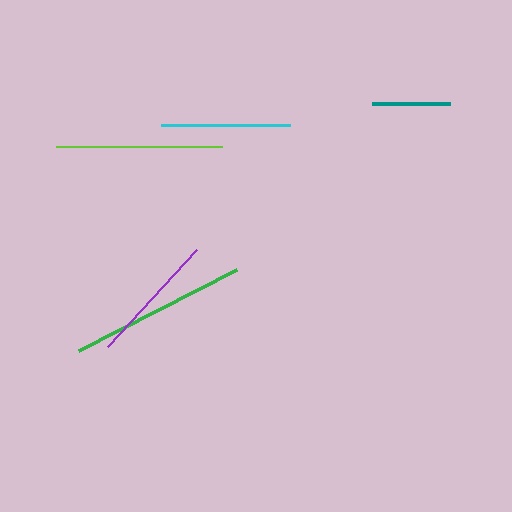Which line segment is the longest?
The green line is the longest at approximately 178 pixels.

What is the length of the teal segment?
The teal segment is approximately 78 pixels long.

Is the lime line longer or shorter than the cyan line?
The lime line is longer than the cyan line.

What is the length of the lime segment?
The lime segment is approximately 167 pixels long.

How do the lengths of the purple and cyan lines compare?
The purple and cyan lines are approximately the same length.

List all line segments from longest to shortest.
From longest to shortest: green, lime, purple, cyan, teal.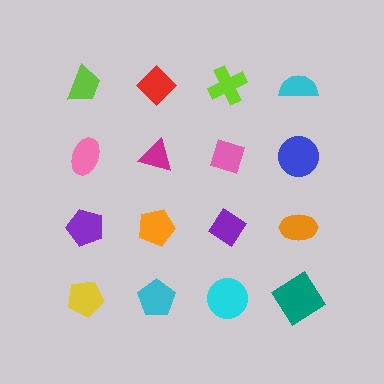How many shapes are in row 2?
4 shapes.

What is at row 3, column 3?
A purple diamond.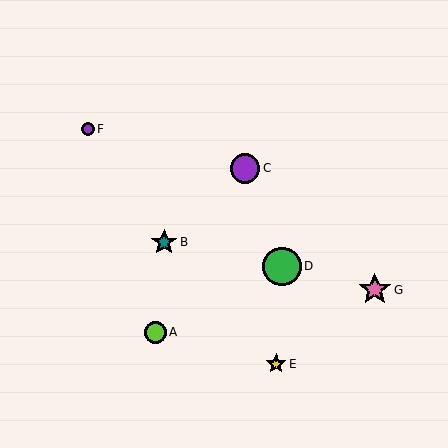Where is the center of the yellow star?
The center of the yellow star is at (276, 364).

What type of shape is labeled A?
Shape A is a lime circle.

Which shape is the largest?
The green circle (labeled D) is the largest.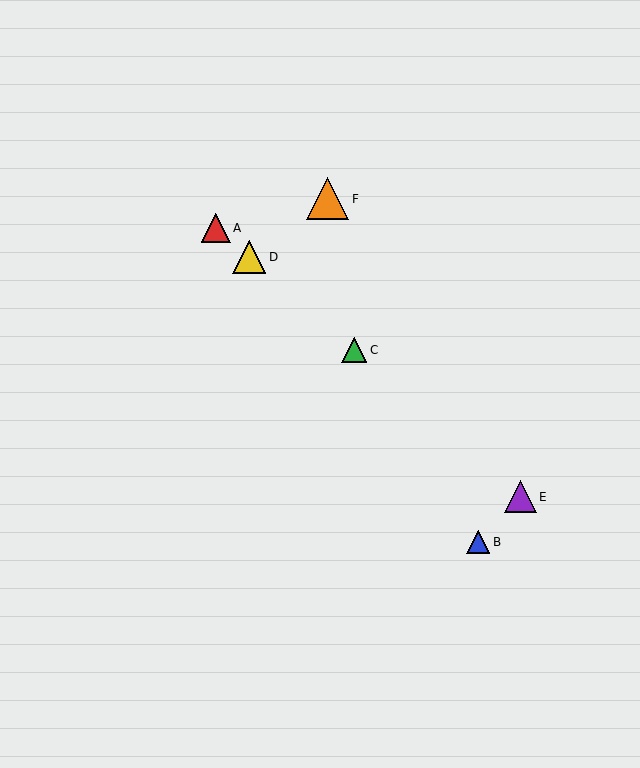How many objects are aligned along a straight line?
4 objects (A, C, D, E) are aligned along a straight line.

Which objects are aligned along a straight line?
Objects A, C, D, E are aligned along a straight line.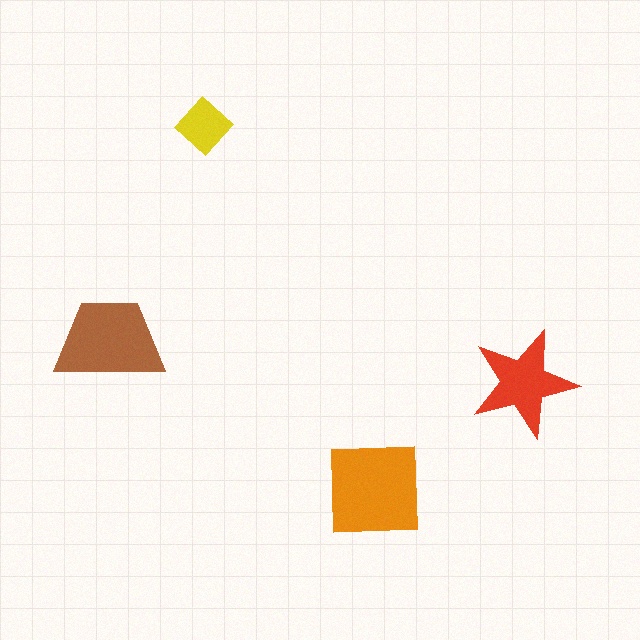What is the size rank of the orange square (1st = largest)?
1st.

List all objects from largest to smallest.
The orange square, the brown trapezoid, the red star, the yellow diamond.